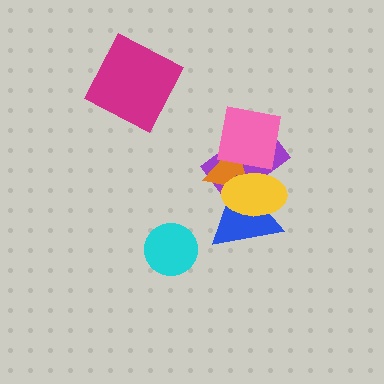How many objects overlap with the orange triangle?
4 objects overlap with the orange triangle.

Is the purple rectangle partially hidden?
Yes, it is partially covered by another shape.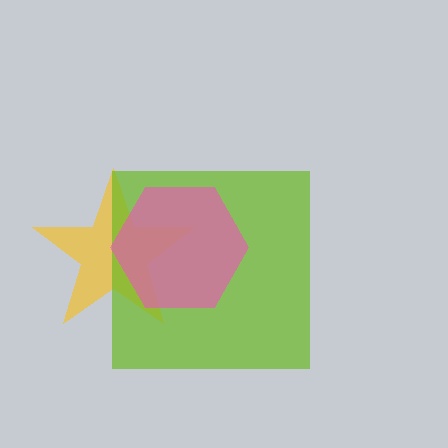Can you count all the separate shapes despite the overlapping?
Yes, there are 3 separate shapes.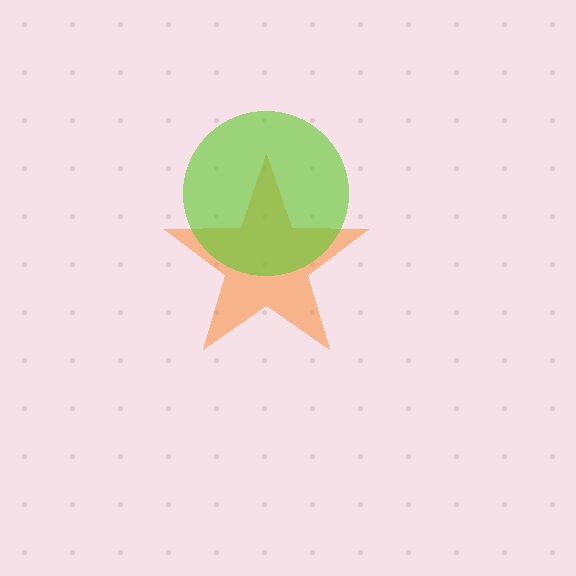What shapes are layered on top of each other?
The layered shapes are: an orange star, a lime circle.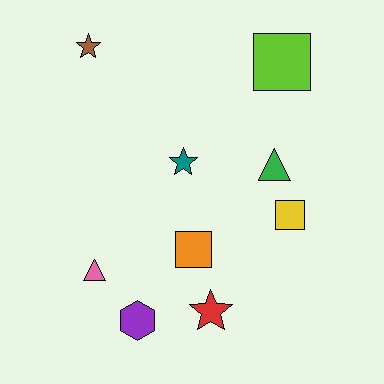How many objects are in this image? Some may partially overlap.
There are 9 objects.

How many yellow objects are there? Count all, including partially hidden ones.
There is 1 yellow object.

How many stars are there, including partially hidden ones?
There are 3 stars.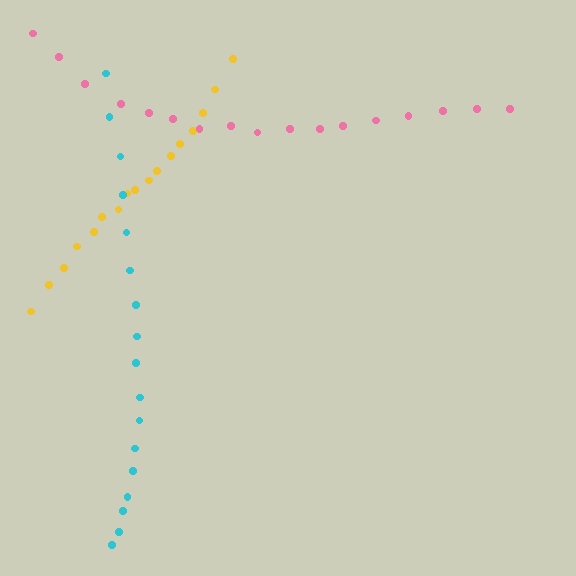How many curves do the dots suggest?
There are 3 distinct paths.